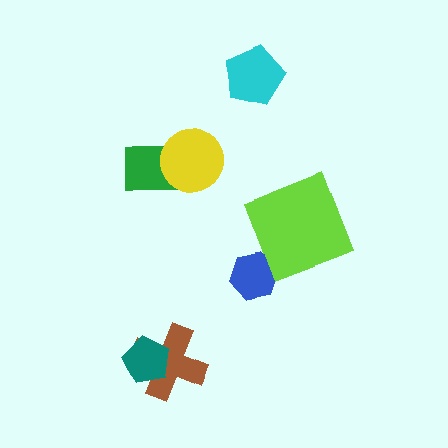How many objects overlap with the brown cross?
1 object overlaps with the brown cross.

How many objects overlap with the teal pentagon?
1 object overlaps with the teal pentagon.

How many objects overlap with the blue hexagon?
0 objects overlap with the blue hexagon.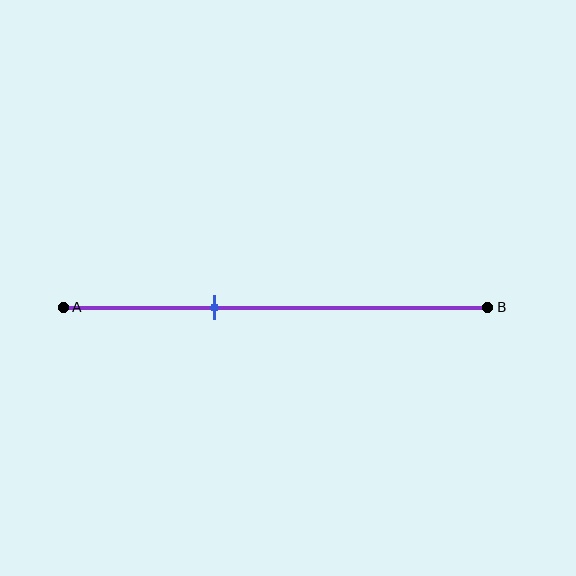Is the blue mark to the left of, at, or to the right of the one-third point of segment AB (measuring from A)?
The blue mark is approximately at the one-third point of segment AB.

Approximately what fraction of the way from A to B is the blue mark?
The blue mark is approximately 35% of the way from A to B.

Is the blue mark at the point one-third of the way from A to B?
Yes, the mark is approximately at the one-third point.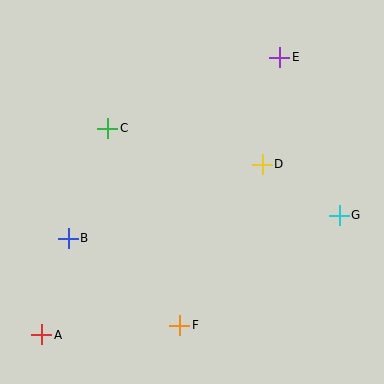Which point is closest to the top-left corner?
Point C is closest to the top-left corner.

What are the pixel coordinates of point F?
Point F is at (180, 325).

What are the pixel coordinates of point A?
Point A is at (42, 335).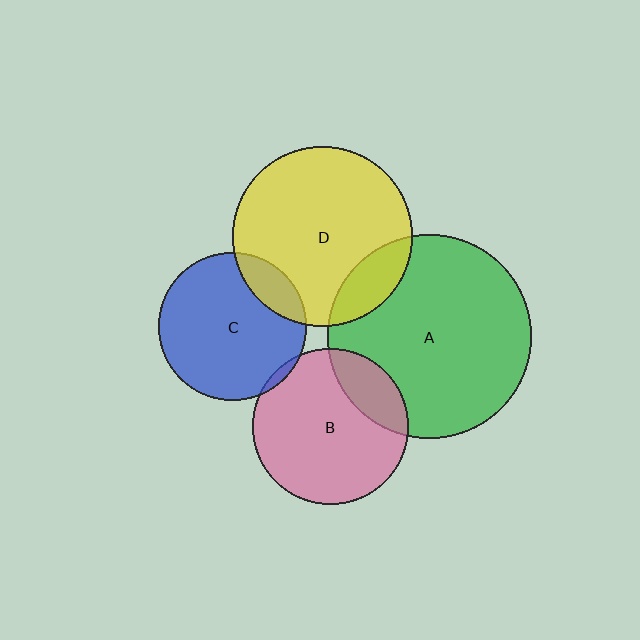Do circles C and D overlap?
Yes.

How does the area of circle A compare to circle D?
Approximately 1.3 times.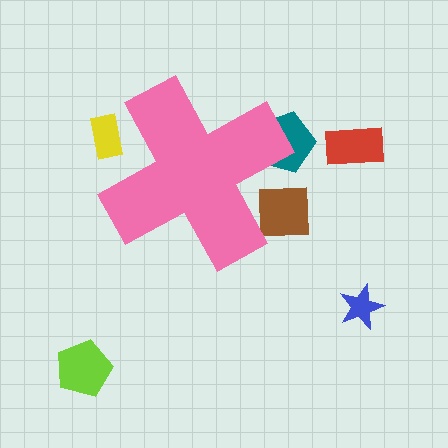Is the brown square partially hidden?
Yes, the brown square is partially hidden behind the pink cross.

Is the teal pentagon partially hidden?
Yes, the teal pentagon is partially hidden behind the pink cross.